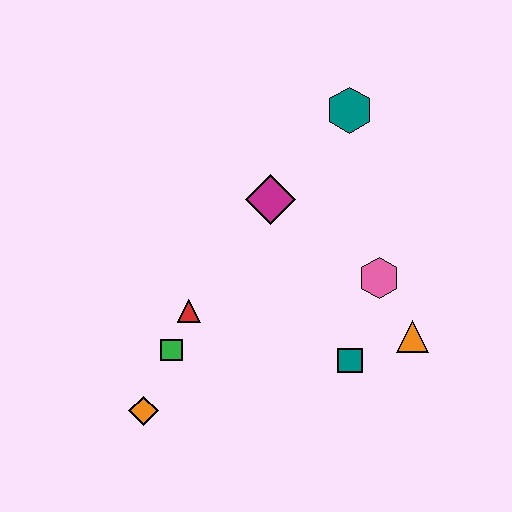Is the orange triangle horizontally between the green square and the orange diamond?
No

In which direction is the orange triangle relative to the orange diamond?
The orange triangle is to the right of the orange diamond.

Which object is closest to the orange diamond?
The green square is closest to the orange diamond.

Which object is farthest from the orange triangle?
The orange diamond is farthest from the orange triangle.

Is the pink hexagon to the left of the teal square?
No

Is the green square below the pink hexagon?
Yes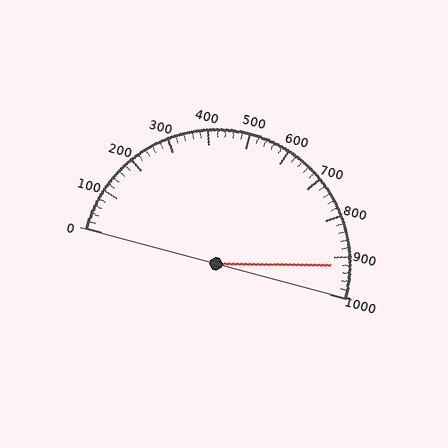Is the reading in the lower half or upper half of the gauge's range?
The reading is in the upper half of the range (0 to 1000).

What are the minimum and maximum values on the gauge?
The gauge ranges from 0 to 1000.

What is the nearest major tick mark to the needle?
The nearest major tick mark is 900.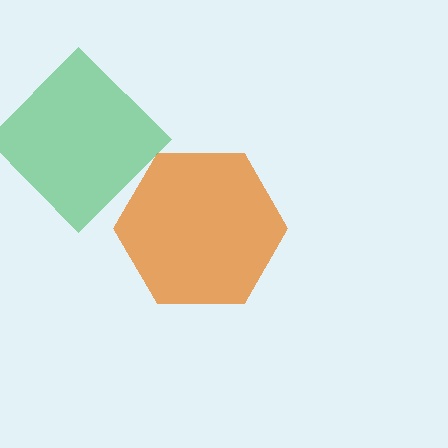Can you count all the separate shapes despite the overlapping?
Yes, there are 2 separate shapes.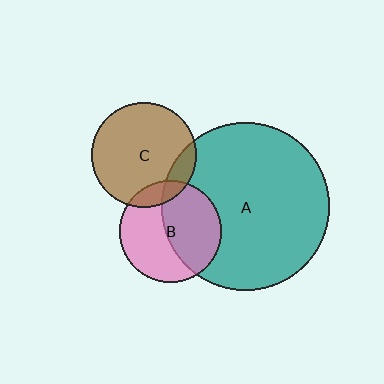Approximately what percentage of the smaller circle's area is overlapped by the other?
Approximately 15%.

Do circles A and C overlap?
Yes.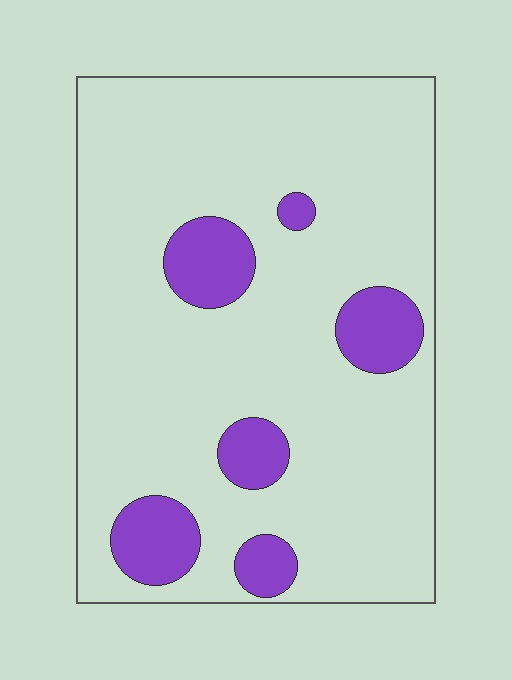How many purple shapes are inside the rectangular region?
6.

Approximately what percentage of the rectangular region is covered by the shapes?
Approximately 15%.